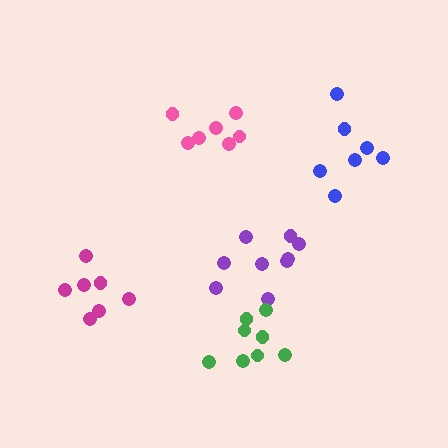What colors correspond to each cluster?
The clusters are colored: purple, green, blue, magenta, pink.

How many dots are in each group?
Group 1: 9 dots, Group 2: 8 dots, Group 3: 7 dots, Group 4: 7 dots, Group 5: 7 dots (38 total).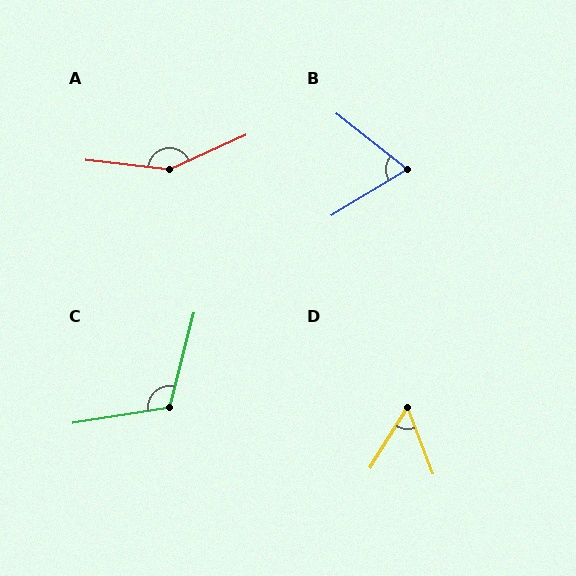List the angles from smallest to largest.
D (53°), B (70°), C (114°), A (149°).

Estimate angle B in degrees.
Approximately 70 degrees.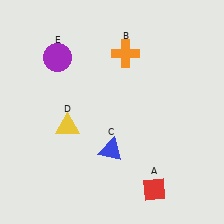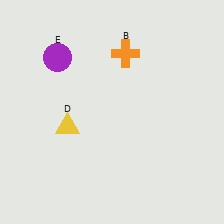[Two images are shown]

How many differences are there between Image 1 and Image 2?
There are 2 differences between the two images.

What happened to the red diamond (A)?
The red diamond (A) was removed in Image 2. It was in the bottom-right area of Image 1.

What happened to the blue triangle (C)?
The blue triangle (C) was removed in Image 2. It was in the bottom-left area of Image 1.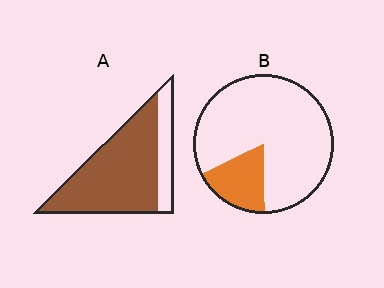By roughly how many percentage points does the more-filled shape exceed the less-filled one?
By roughly 60 percentage points (A over B).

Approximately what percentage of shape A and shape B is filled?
A is approximately 80% and B is approximately 20%.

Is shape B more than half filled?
No.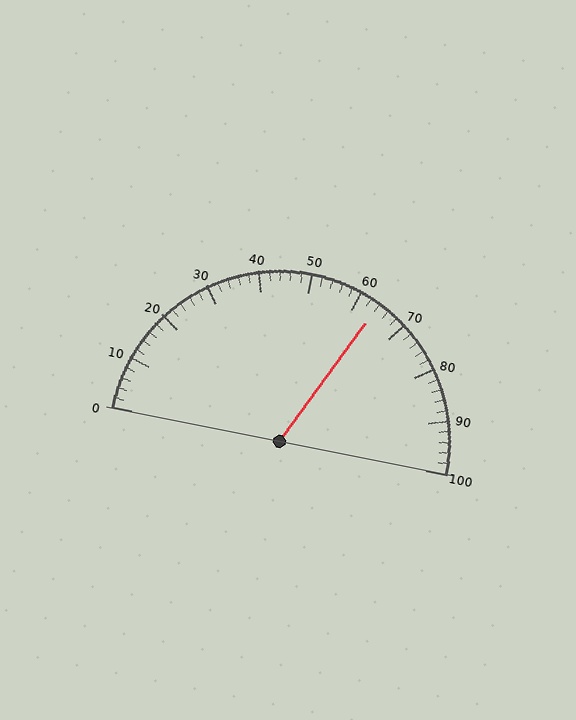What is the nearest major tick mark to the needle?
The nearest major tick mark is 60.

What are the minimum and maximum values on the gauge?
The gauge ranges from 0 to 100.